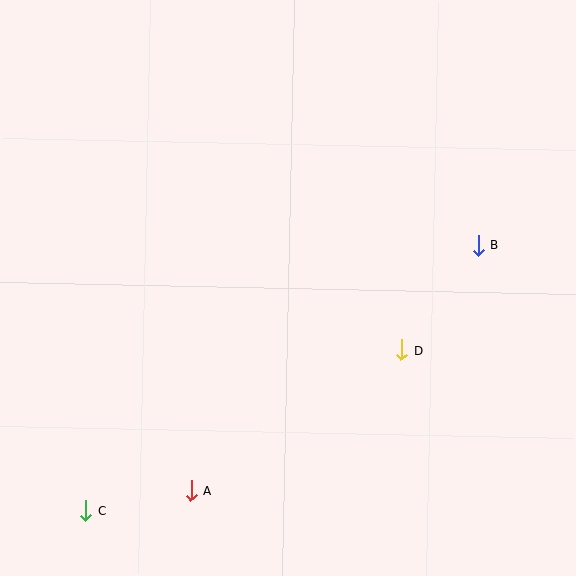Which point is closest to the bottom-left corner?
Point C is closest to the bottom-left corner.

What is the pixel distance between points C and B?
The distance between C and B is 473 pixels.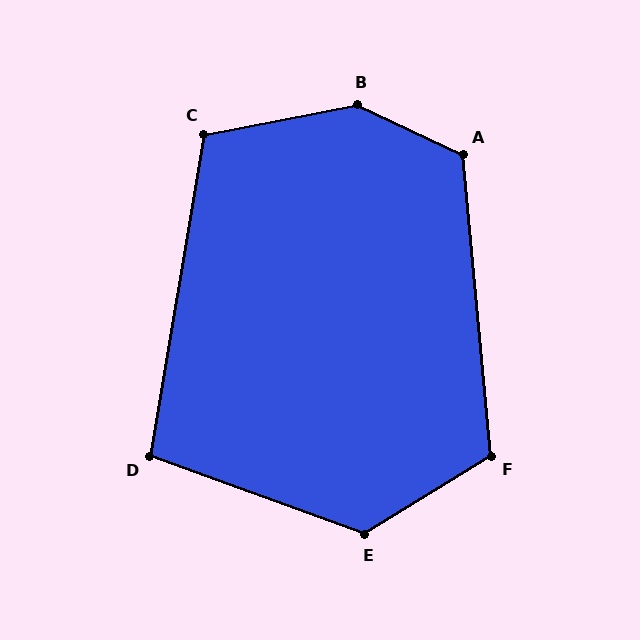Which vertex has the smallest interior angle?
D, at approximately 100 degrees.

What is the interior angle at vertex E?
Approximately 129 degrees (obtuse).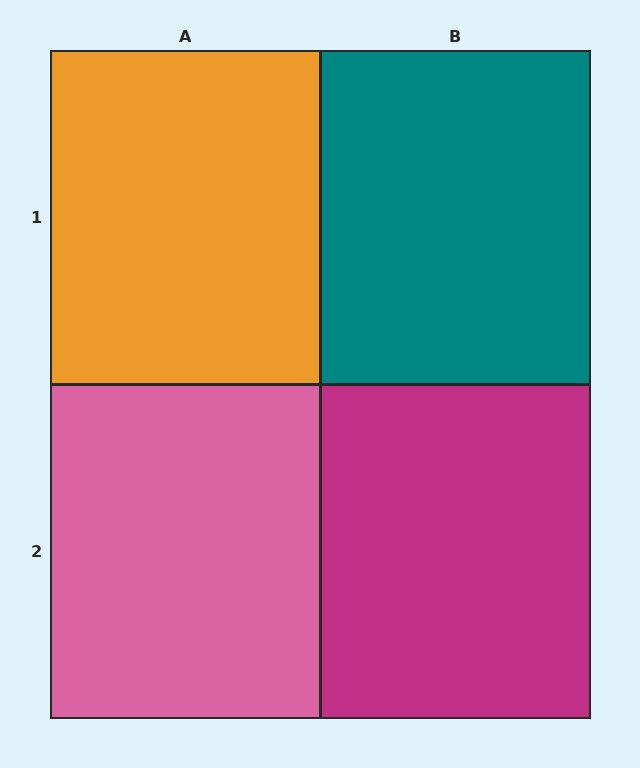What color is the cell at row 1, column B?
Teal.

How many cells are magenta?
1 cell is magenta.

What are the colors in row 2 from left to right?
Pink, magenta.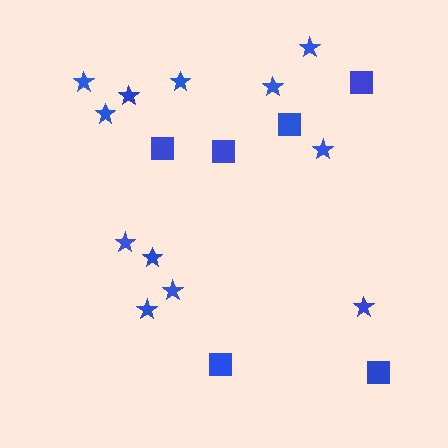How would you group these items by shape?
There are 2 groups: one group of stars (12) and one group of squares (6).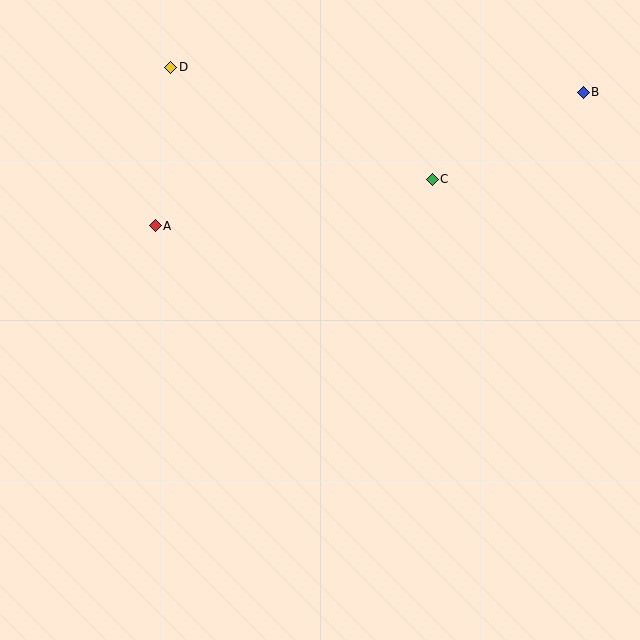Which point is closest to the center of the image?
Point C at (432, 179) is closest to the center.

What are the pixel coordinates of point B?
Point B is at (583, 92).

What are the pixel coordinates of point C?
Point C is at (432, 179).